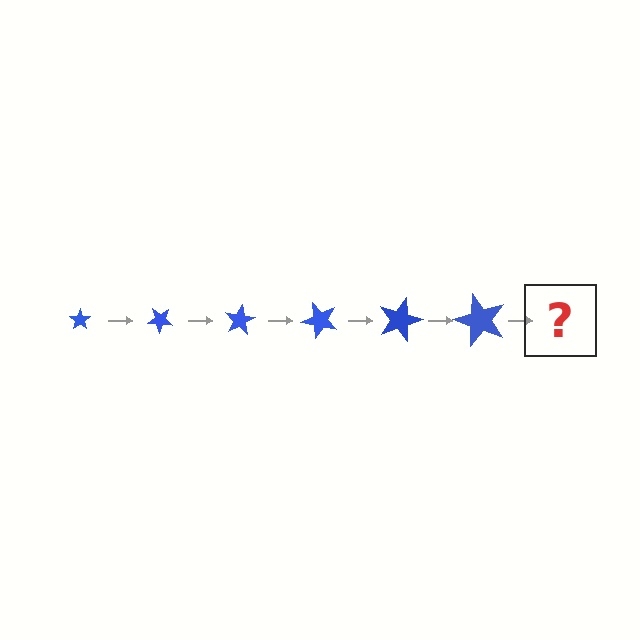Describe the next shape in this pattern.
It should be a star, larger than the previous one and rotated 240 degrees from the start.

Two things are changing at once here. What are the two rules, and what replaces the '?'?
The two rules are that the star grows larger each step and it rotates 40 degrees each step. The '?' should be a star, larger than the previous one and rotated 240 degrees from the start.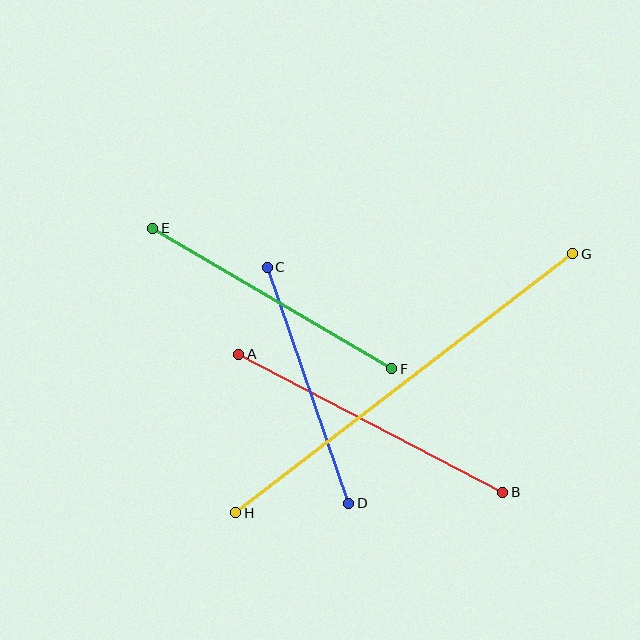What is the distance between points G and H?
The distance is approximately 425 pixels.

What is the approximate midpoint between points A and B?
The midpoint is at approximately (371, 423) pixels.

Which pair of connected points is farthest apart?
Points G and H are farthest apart.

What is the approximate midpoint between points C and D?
The midpoint is at approximately (308, 385) pixels.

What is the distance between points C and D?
The distance is approximately 250 pixels.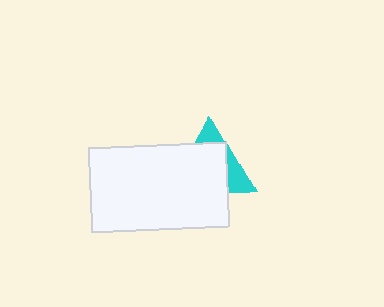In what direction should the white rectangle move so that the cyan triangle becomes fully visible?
The white rectangle should move toward the lower-left. That is the shortest direction to clear the overlap and leave the cyan triangle fully visible.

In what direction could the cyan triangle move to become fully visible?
The cyan triangle could move toward the upper-right. That would shift it out from behind the white rectangle entirely.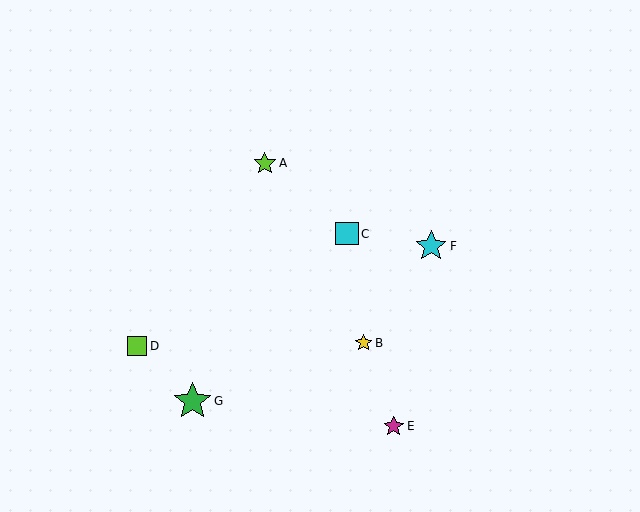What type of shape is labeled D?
Shape D is a lime square.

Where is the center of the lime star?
The center of the lime star is at (265, 163).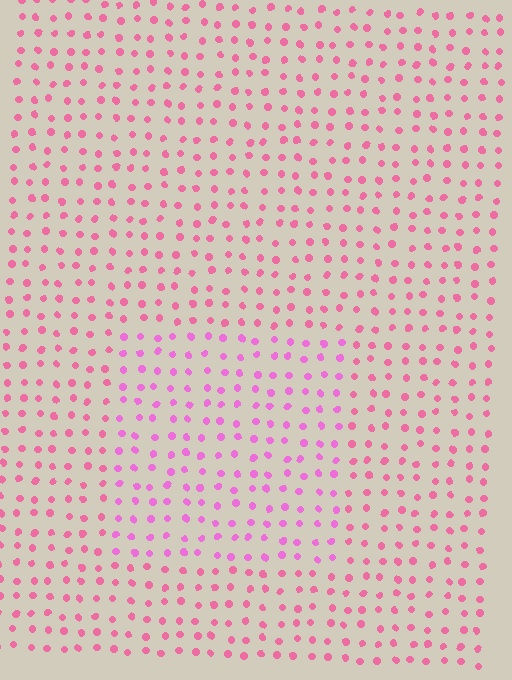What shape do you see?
I see a rectangle.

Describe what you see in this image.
The image is filled with small pink elements in a uniform arrangement. A rectangle-shaped region is visible where the elements are tinted to a slightly different hue, forming a subtle color boundary.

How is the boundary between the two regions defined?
The boundary is defined purely by a slight shift in hue (about 26 degrees). Spacing, size, and orientation are identical on both sides.